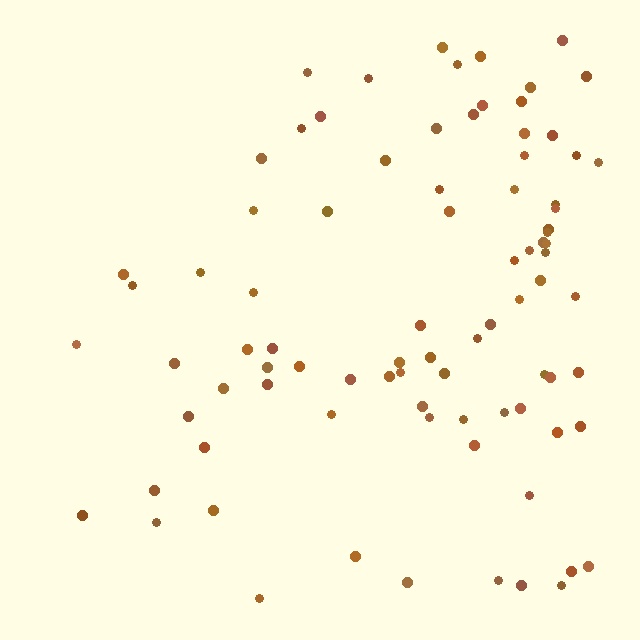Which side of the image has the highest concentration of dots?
The right.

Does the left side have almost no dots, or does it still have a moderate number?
Still a moderate number, just noticeably fewer than the right.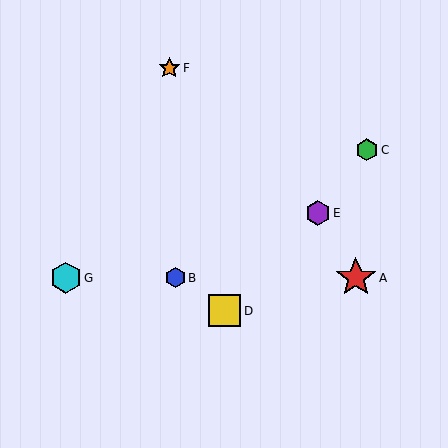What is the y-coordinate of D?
Object D is at y≈311.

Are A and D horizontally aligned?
No, A is at y≈278 and D is at y≈311.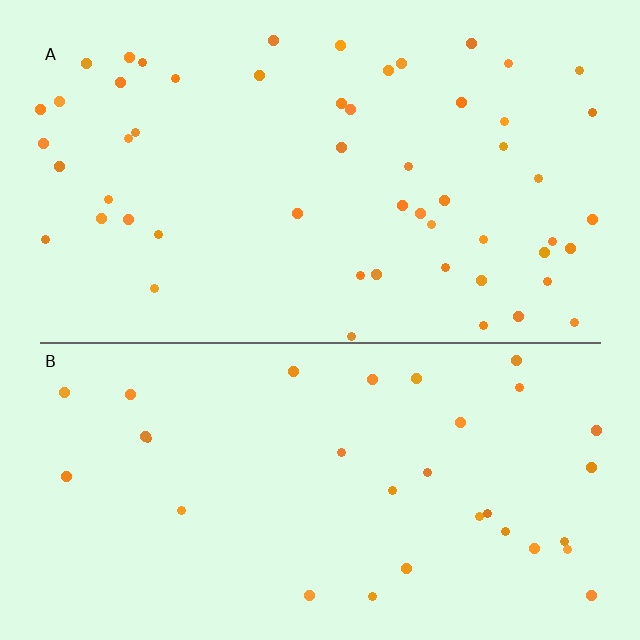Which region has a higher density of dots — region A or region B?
A (the top).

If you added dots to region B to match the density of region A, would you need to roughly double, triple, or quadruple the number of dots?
Approximately double.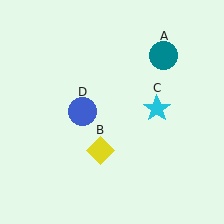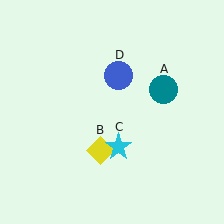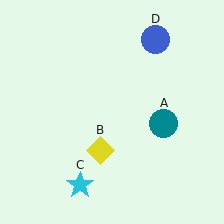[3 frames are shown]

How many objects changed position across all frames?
3 objects changed position: teal circle (object A), cyan star (object C), blue circle (object D).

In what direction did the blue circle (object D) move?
The blue circle (object D) moved up and to the right.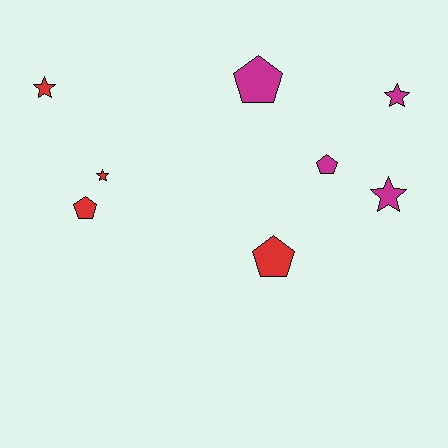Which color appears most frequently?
Magenta, with 4 objects.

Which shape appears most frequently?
Star, with 4 objects.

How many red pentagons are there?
There are 2 red pentagons.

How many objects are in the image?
There are 8 objects.